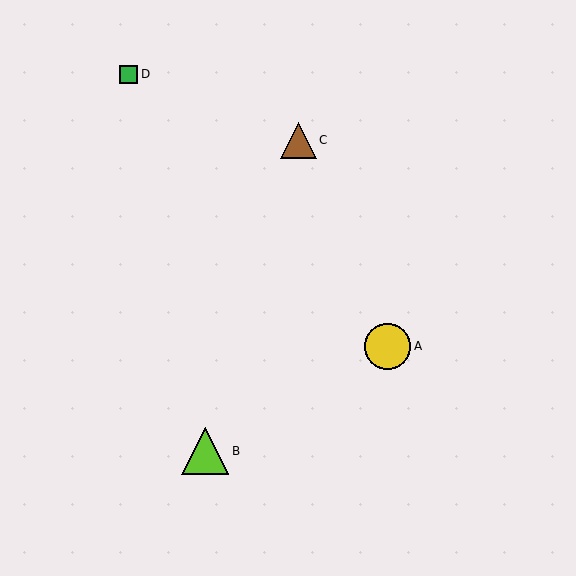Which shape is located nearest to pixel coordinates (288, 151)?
The brown triangle (labeled C) at (298, 140) is nearest to that location.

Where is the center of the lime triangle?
The center of the lime triangle is at (205, 451).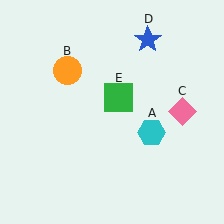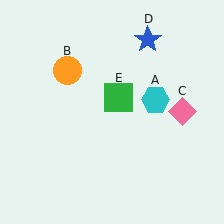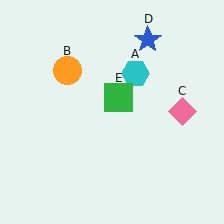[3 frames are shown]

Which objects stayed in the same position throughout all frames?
Orange circle (object B) and pink diamond (object C) and blue star (object D) and green square (object E) remained stationary.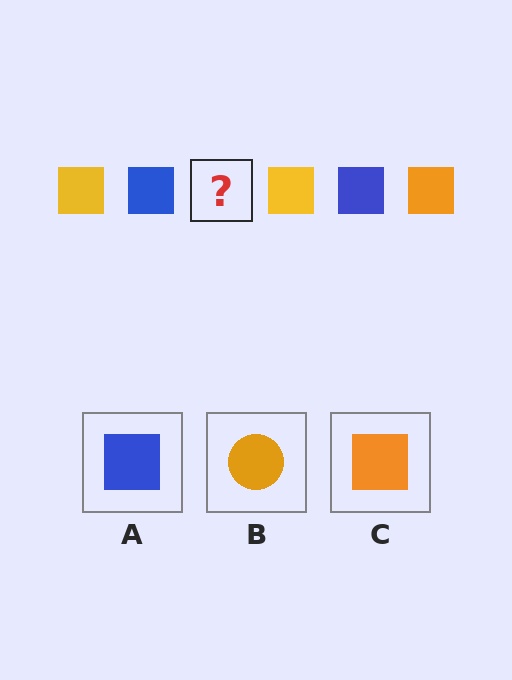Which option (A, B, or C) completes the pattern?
C.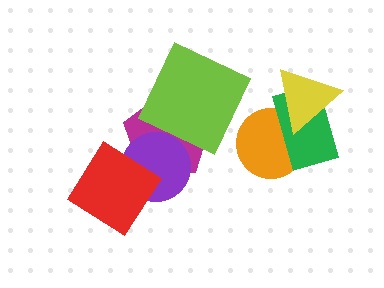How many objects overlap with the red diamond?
1 object overlaps with the red diamond.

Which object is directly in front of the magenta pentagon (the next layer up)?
The purple circle is directly in front of the magenta pentagon.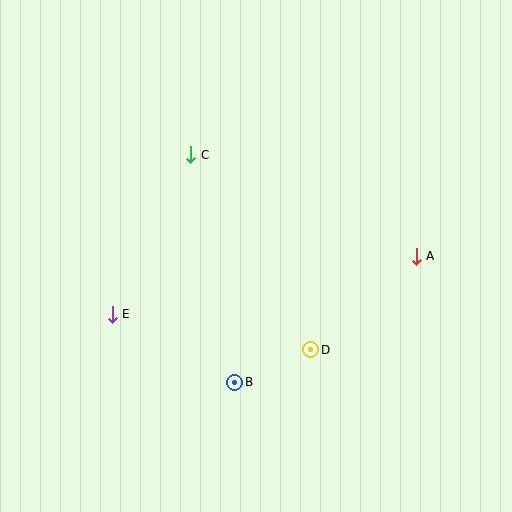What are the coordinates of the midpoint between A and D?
The midpoint between A and D is at (363, 303).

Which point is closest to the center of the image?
Point D at (311, 350) is closest to the center.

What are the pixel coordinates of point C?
Point C is at (191, 155).